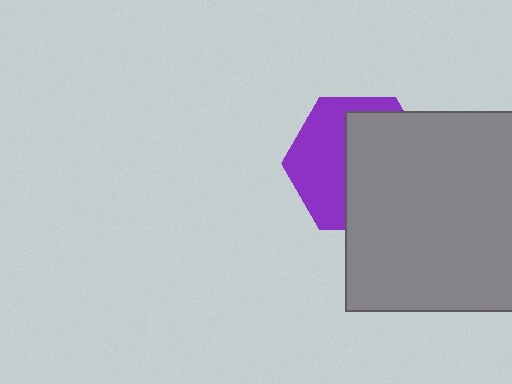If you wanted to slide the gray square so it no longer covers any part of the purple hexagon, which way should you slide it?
Slide it right — that is the most direct way to separate the two shapes.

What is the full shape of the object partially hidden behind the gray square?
The partially hidden object is a purple hexagon.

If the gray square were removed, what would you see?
You would see the complete purple hexagon.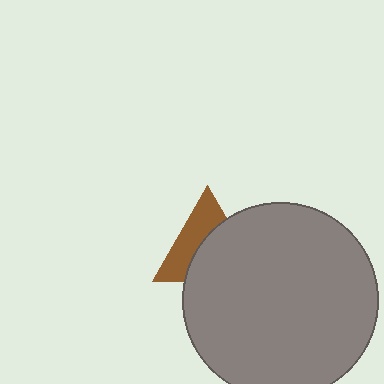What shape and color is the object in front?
The object in front is a gray circle.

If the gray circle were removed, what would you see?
You would see the complete brown triangle.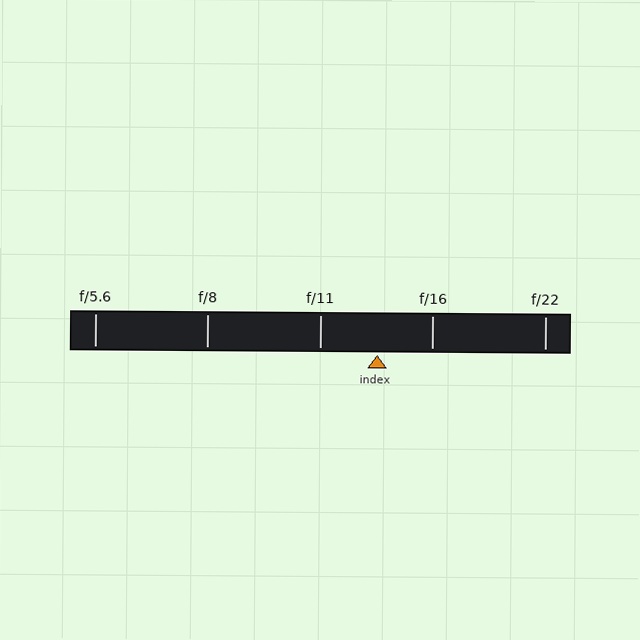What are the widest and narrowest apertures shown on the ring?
The widest aperture shown is f/5.6 and the narrowest is f/22.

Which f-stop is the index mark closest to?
The index mark is closest to f/16.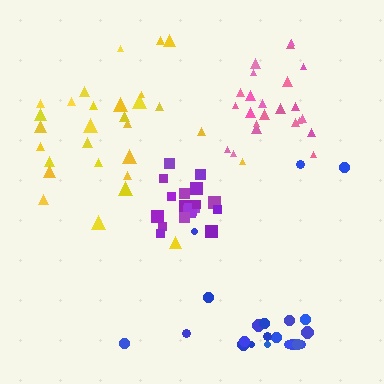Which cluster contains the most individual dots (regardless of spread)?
Yellow (29).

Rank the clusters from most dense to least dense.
purple, pink, yellow, blue.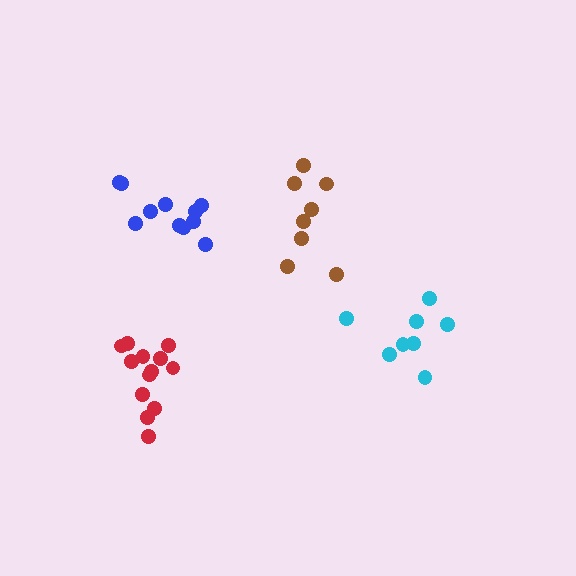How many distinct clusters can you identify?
There are 4 distinct clusters.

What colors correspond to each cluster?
The clusters are colored: red, blue, brown, cyan.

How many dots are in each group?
Group 1: 13 dots, Group 2: 11 dots, Group 3: 8 dots, Group 4: 8 dots (40 total).